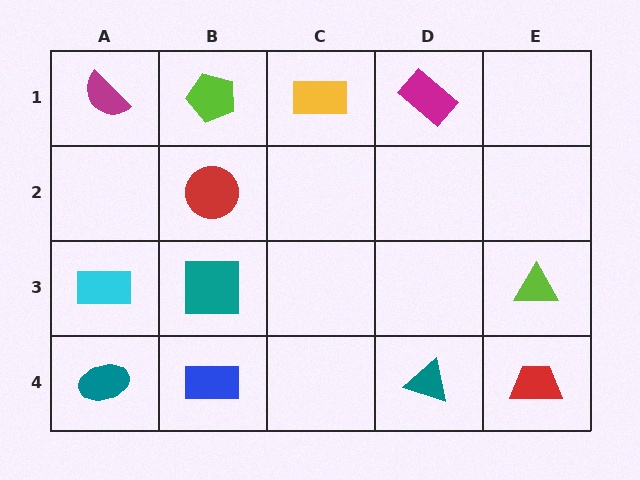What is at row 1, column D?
A magenta rectangle.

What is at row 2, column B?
A red circle.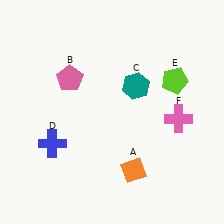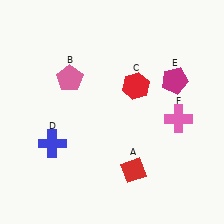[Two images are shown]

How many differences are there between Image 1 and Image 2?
There are 3 differences between the two images.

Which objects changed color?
A changed from orange to red. C changed from teal to red. E changed from lime to magenta.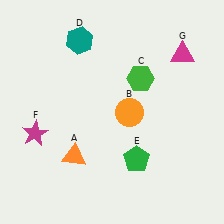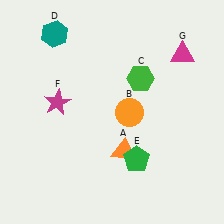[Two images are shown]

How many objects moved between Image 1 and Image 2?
3 objects moved between the two images.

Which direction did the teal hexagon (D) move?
The teal hexagon (D) moved left.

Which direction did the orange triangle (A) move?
The orange triangle (A) moved right.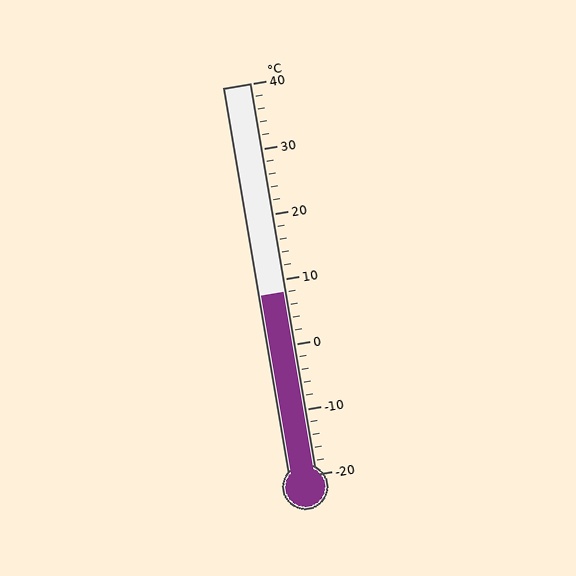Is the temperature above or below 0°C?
The temperature is above 0°C.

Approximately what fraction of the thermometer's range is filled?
The thermometer is filled to approximately 45% of its range.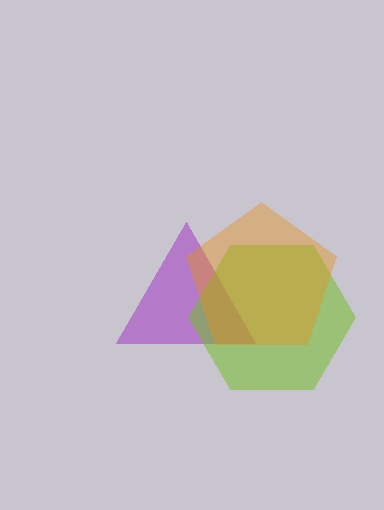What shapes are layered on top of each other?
The layered shapes are: a purple triangle, a lime hexagon, an orange pentagon.